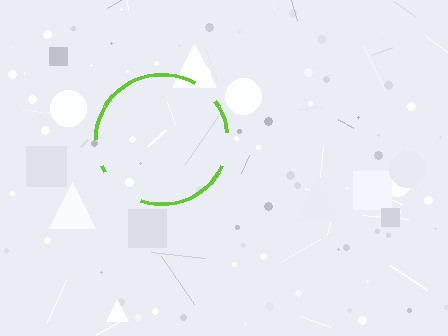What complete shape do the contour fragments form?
The contour fragments form a circle.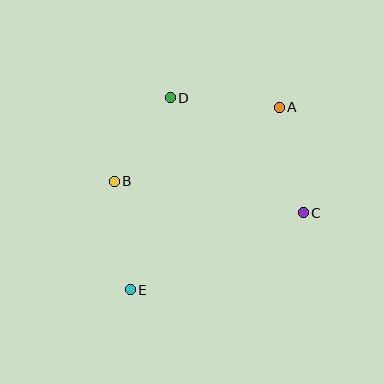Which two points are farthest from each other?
Points A and E are farthest from each other.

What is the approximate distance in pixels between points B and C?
The distance between B and C is approximately 192 pixels.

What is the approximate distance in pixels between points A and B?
The distance between A and B is approximately 181 pixels.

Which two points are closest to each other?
Points B and D are closest to each other.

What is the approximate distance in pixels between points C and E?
The distance between C and E is approximately 189 pixels.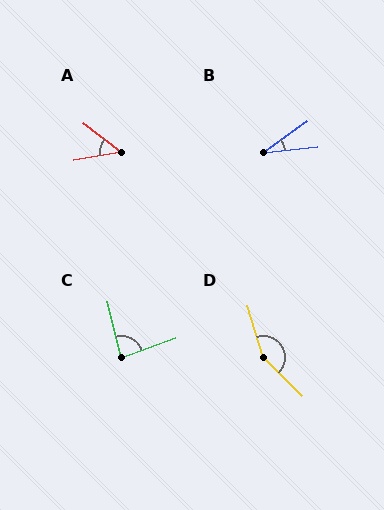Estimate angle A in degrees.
Approximately 47 degrees.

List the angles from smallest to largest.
B (30°), A (47°), C (83°), D (152°).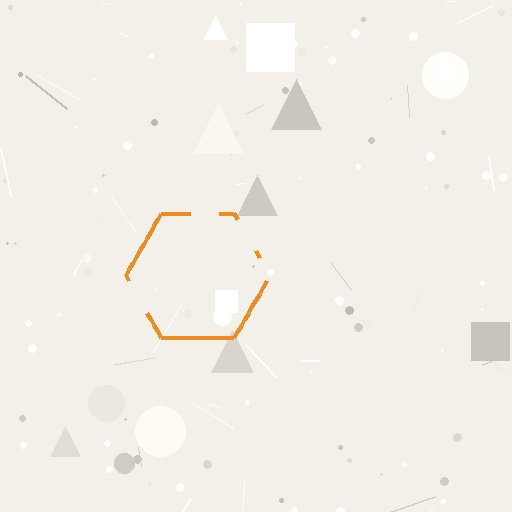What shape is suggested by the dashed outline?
The dashed outline suggests a hexagon.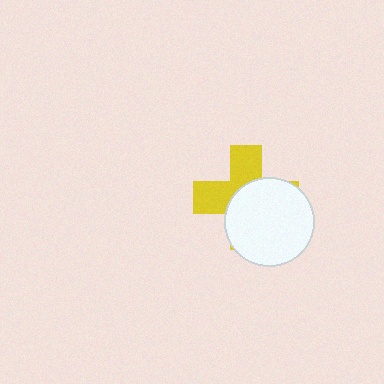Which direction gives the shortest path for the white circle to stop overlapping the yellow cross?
Moving toward the lower-right gives the shortest separation.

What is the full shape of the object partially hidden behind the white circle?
The partially hidden object is a yellow cross.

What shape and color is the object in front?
The object in front is a white circle.